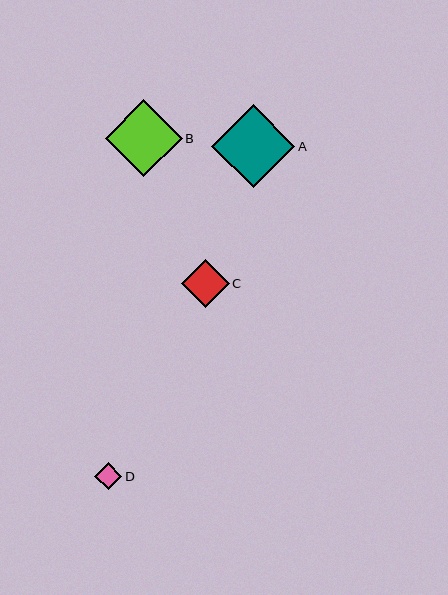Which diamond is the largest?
Diamond A is the largest with a size of approximately 83 pixels.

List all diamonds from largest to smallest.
From largest to smallest: A, B, C, D.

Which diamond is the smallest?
Diamond D is the smallest with a size of approximately 27 pixels.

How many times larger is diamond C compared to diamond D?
Diamond C is approximately 1.8 times the size of diamond D.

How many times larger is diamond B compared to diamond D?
Diamond B is approximately 2.8 times the size of diamond D.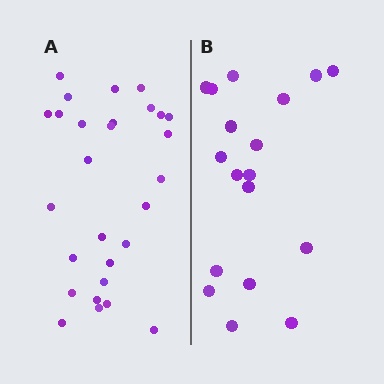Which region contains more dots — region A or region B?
Region A (the left region) has more dots.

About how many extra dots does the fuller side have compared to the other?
Region A has roughly 10 or so more dots than region B.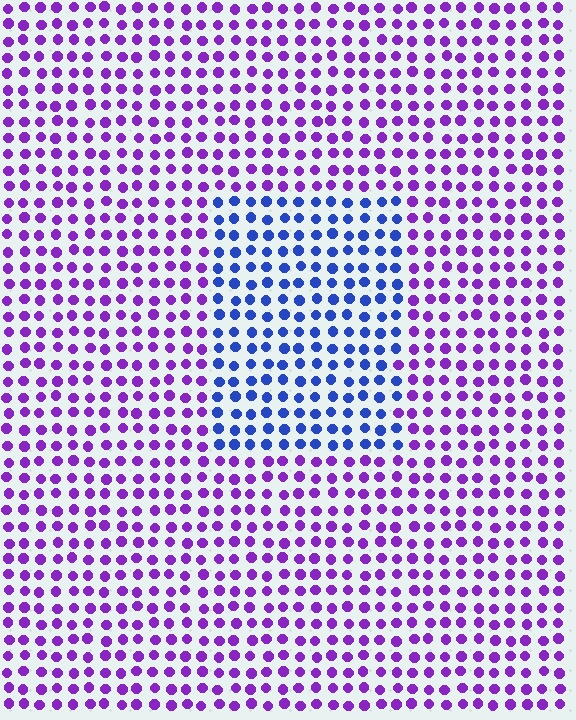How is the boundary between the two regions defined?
The boundary is defined purely by a slight shift in hue (about 51 degrees). Spacing, size, and orientation are identical on both sides.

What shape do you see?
I see a rectangle.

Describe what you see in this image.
The image is filled with small purple elements in a uniform arrangement. A rectangle-shaped region is visible where the elements are tinted to a slightly different hue, forming a subtle color boundary.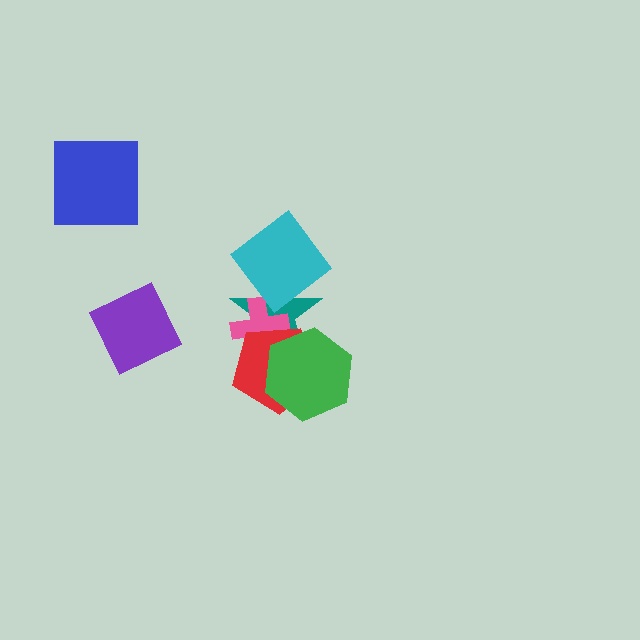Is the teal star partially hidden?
Yes, it is partially covered by another shape.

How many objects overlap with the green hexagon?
3 objects overlap with the green hexagon.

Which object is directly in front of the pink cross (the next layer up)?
The red pentagon is directly in front of the pink cross.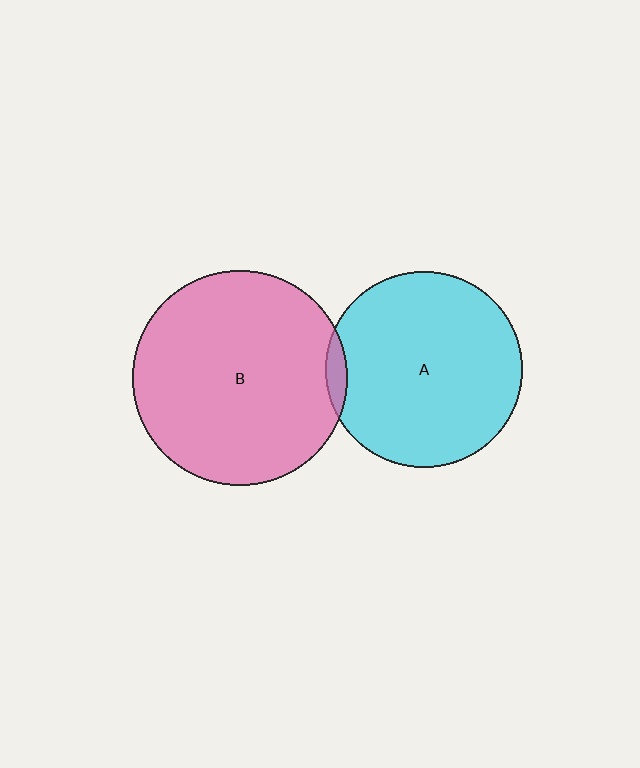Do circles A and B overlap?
Yes.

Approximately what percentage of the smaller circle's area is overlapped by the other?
Approximately 5%.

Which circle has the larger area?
Circle B (pink).